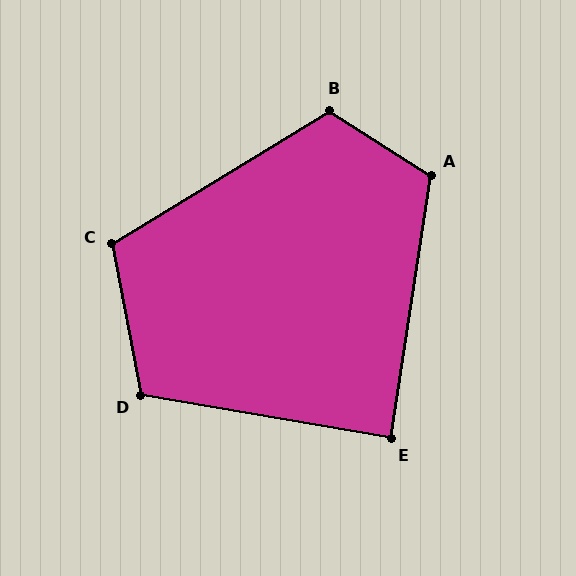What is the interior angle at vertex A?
Approximately 114 degrees (obtuse).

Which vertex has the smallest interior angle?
E, at approximately 89 degrees.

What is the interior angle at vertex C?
Approximately 111 degrees (obtuse).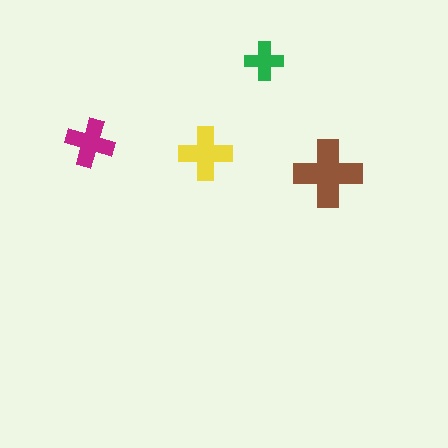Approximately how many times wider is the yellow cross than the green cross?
About 1.5 times wider.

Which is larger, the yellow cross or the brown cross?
The brown one.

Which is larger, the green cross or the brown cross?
The brown one.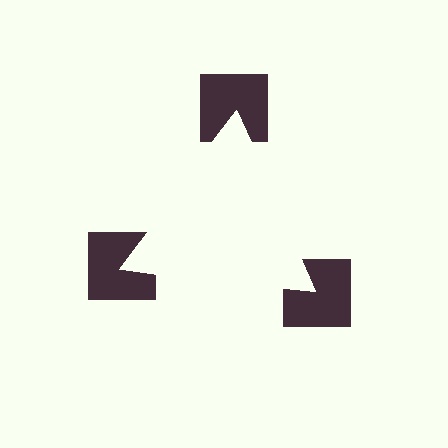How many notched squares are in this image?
There are 3 — one at each vertex of the illusory triangle.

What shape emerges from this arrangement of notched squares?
An illusory triangle — its edges are inferred from the aligned wedge cuts in the notched squares, not physically drawn.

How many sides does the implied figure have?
3 sides.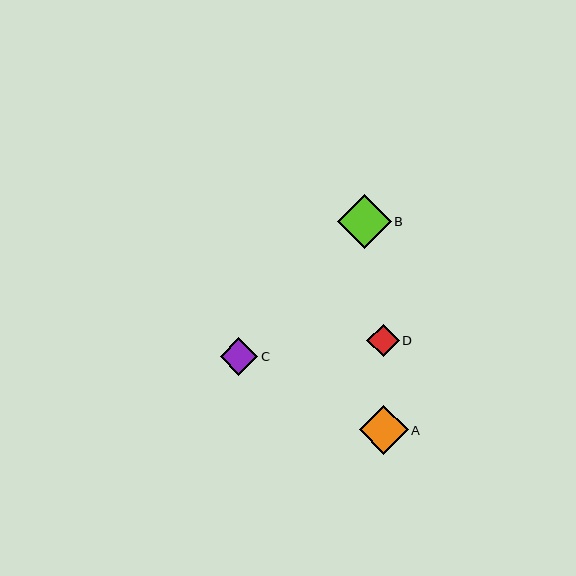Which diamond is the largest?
Diamond B is the largest with a size of approximately 54 pixels.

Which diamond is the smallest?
Diamond D is the smallest with a size of approximately 32 pixels.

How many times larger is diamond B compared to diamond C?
Diamond B is approximately 1.4 times the size of diamond C.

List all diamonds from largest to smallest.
From largest to smallest: B, A, C, D.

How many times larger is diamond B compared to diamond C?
Diamond B is approximately 1.4 times the size of diamond C.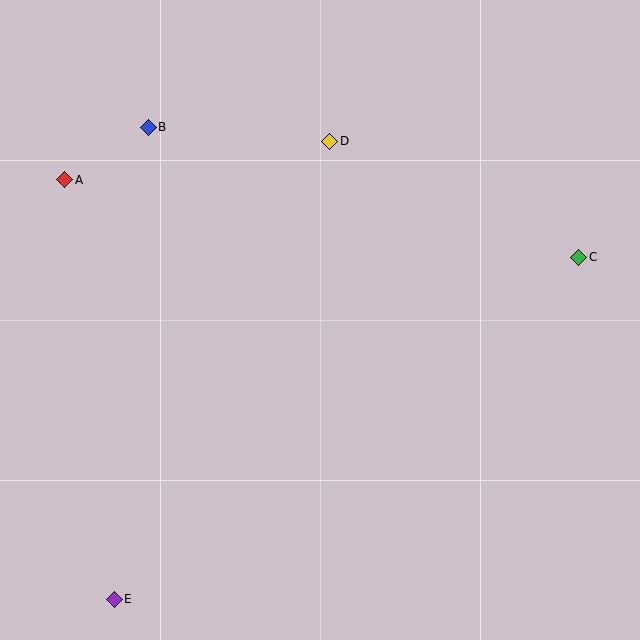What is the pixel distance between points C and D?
The distance between C and D is 275 pixels.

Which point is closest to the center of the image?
Point D at (329, 141) is closest to the center.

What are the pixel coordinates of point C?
Point C is at (579, 257).